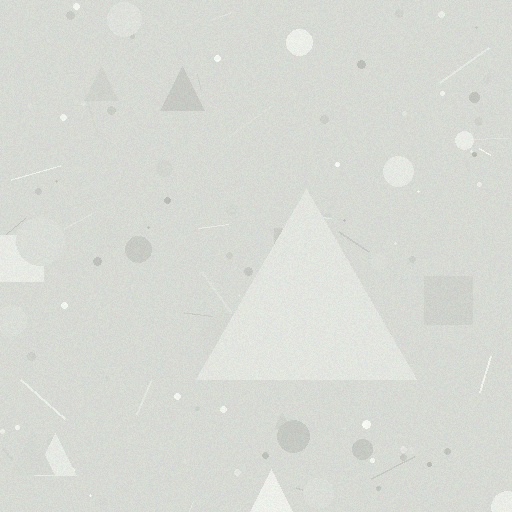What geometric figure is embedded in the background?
A triangle is embedded in the background.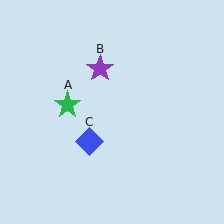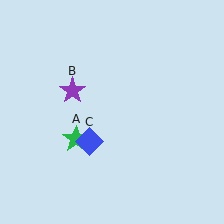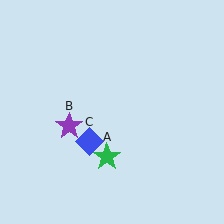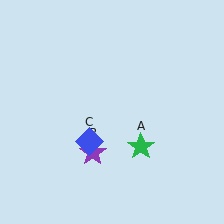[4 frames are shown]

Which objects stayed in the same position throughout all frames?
Blue diamond (object C) remained stationary.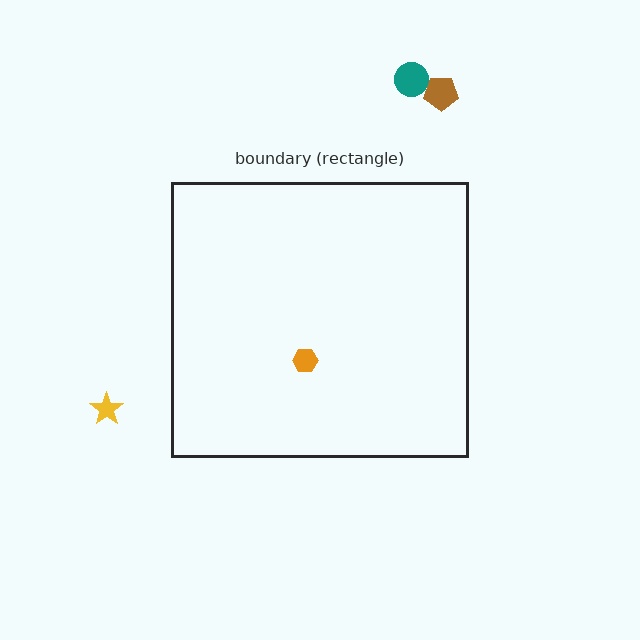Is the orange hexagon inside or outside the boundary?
Inside.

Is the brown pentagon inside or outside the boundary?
Outside.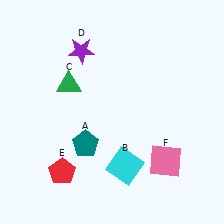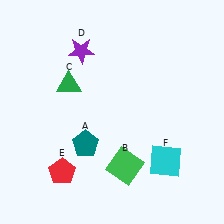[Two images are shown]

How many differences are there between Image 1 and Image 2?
There are 2 differences between the two images.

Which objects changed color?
B changed from cyan to green. F changed from pink to cyan.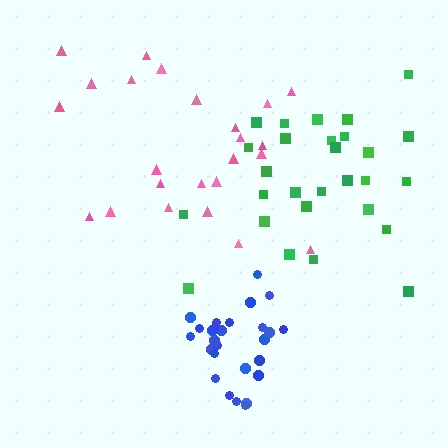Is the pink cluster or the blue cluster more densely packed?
Blue.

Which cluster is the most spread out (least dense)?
Pink.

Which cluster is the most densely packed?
Blue.